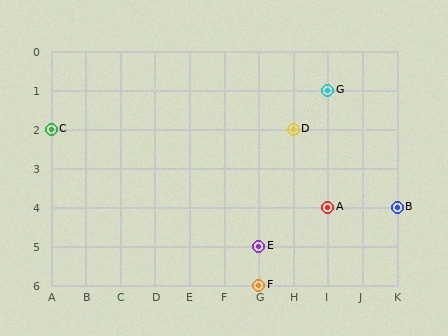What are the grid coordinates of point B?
Point B is at grid coordinates (K, 4).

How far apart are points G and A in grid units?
Points G and A are 3 rows apart.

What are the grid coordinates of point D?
Point D is at grid coordinates (H, 2).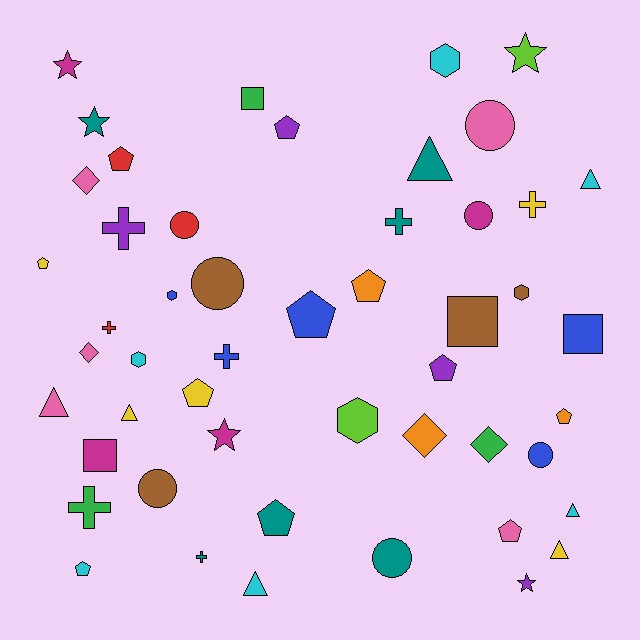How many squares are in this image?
There are 4 squares.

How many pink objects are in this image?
There are 5 pink objects.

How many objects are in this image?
There are 50 objects.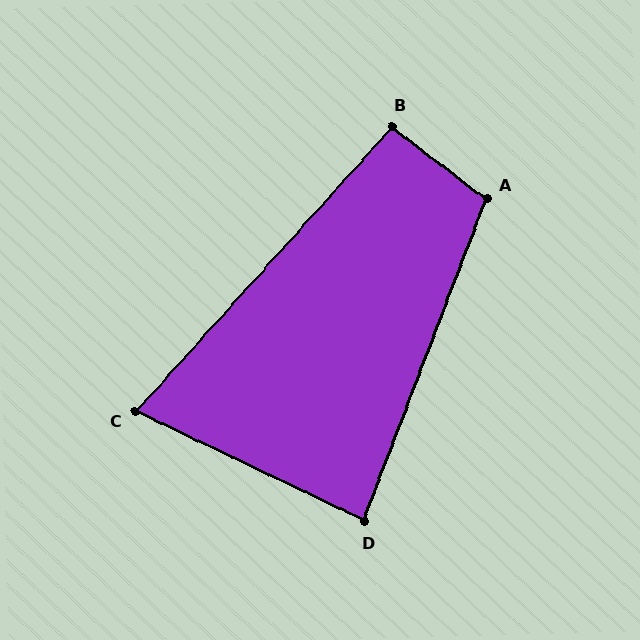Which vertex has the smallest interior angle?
C, at approximately 74 degrees.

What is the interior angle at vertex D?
Approximately 85 degrees (approximately right).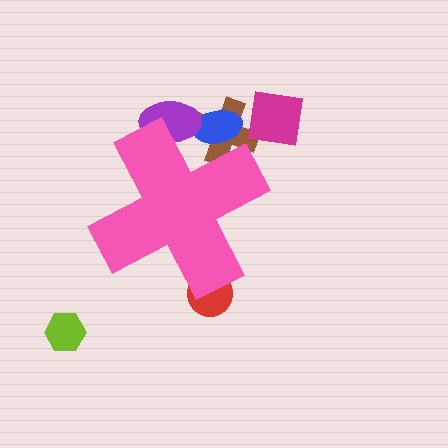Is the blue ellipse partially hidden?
Yes, the blue ellipse is partially hidden behind the pink cross.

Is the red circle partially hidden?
Yes, the red circle is partially hidden behind the pink cross.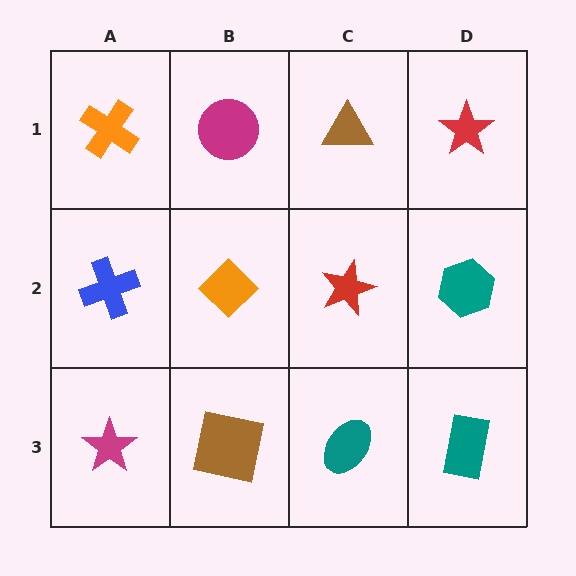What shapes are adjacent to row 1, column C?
A red star (row 2, column C), a magenta circle (row 1, column B), a red star (row 1, column D).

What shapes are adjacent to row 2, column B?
A magenta circle (row 1, column B), a brown square (row 3, column B), a blue cross (row 2, column A), a red star (row 2, column C).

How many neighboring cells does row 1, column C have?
3.